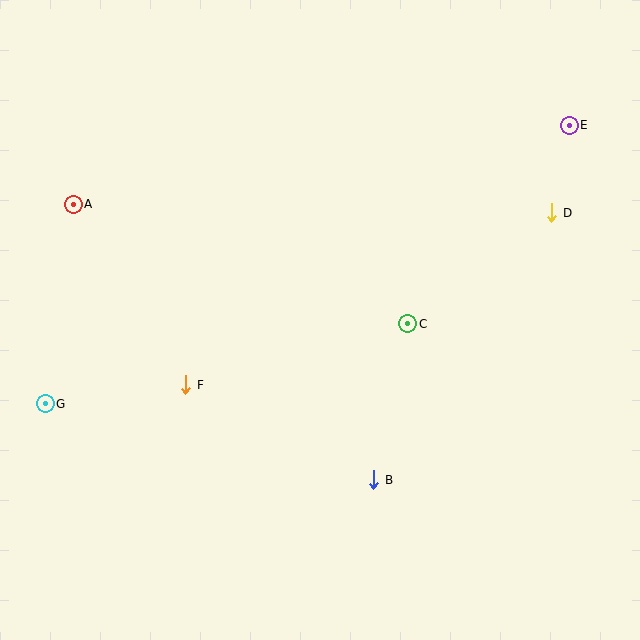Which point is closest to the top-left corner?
Point A is closest to the top-left corner.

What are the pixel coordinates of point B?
Point B is at (374, 480).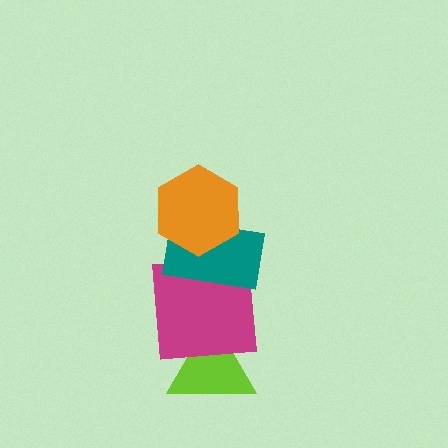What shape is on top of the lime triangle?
The magenta square is on top of the lime triangle.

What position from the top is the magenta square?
The magenta square is 3rd from the top.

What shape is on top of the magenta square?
The teal rectangle is on top of the magenta square.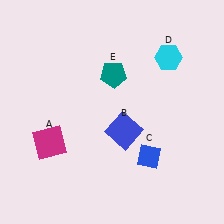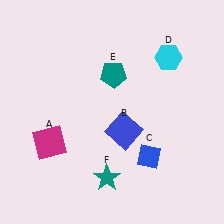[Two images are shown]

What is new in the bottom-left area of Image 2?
A teal star (F) was added in the bottom-left area of Image 2.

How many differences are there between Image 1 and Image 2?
There is 1 difference between the two images.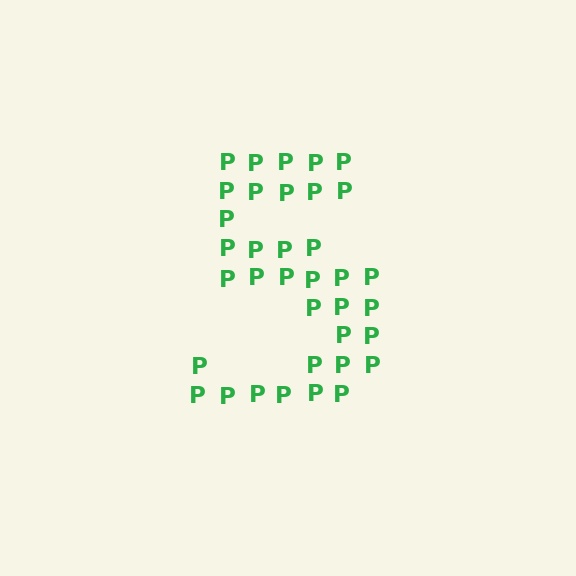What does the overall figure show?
The overall figure shows the digit 5.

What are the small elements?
The small elements are letter P's.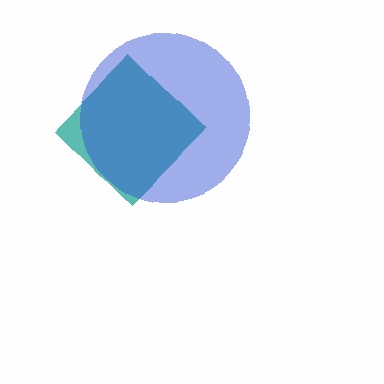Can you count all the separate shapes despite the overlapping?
Yes, there are 2 separate shapes.